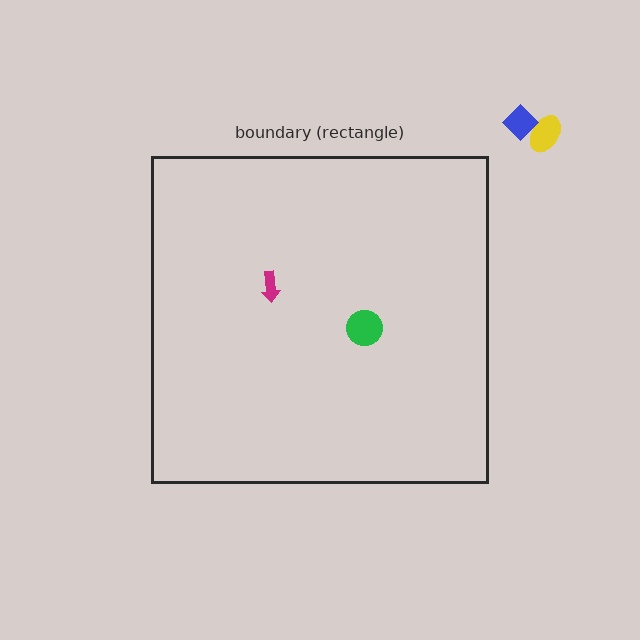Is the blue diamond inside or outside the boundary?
Outside.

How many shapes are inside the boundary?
2 inside, 2 outside.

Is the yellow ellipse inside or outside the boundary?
Outside.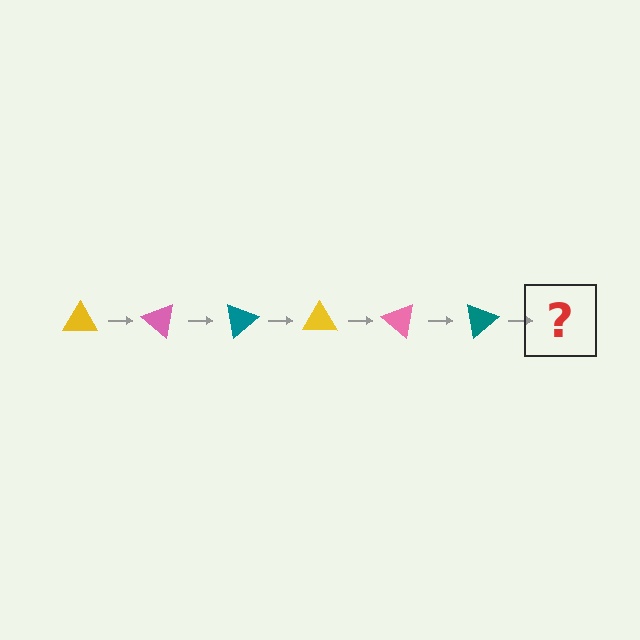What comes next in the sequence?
The next element should be a yellow triangle, rotated 240 degrees from the start.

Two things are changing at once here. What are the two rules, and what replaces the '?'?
The two rules are that it rotates 40 degrees each step and the color cycles through yellow, pink, and teal. The '?' should be a yellow triangle, rotated 240 degrees from the start.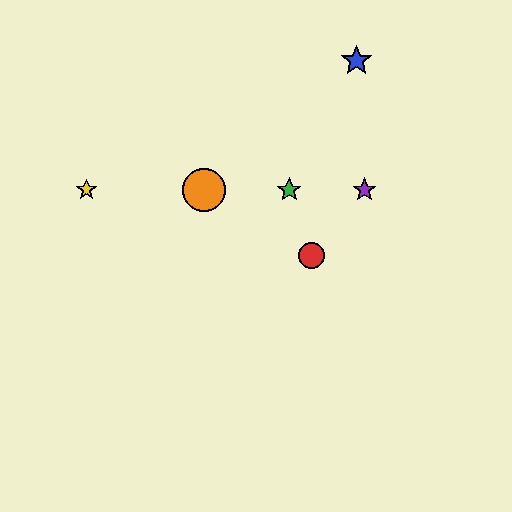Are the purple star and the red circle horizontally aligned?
No, the purple star is at y≈190 and the red circle is at y≈255.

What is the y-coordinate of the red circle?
The red circle is at y≈255.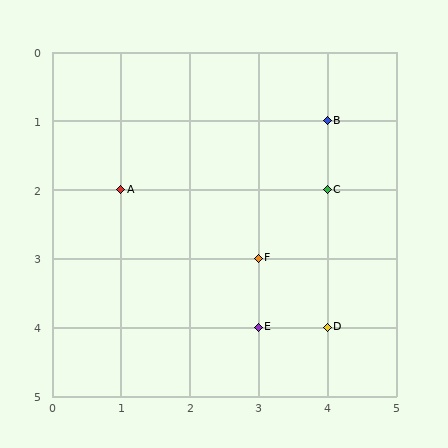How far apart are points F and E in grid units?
Points F and E are 1 row apart.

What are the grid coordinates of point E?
Point E is at grid coordinates (3, 4).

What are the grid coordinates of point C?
Point C is at grid coordinates (4, 2).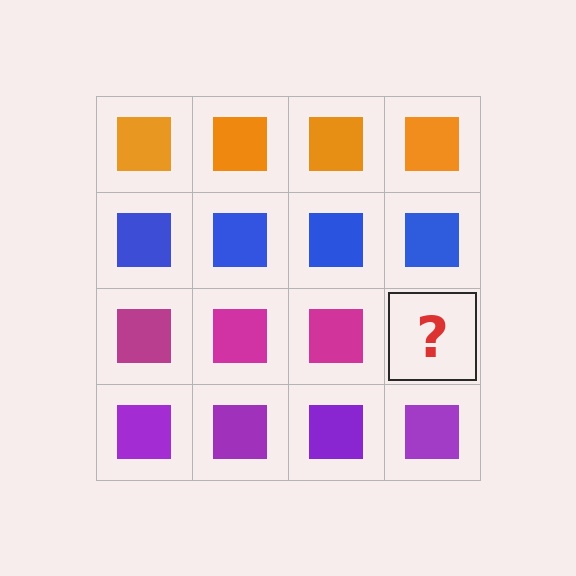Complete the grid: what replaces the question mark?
The question mark should be replaced with a magenta square.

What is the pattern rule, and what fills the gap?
The rule is that each row has a consistent color. The gap should be filled with a magenta square.